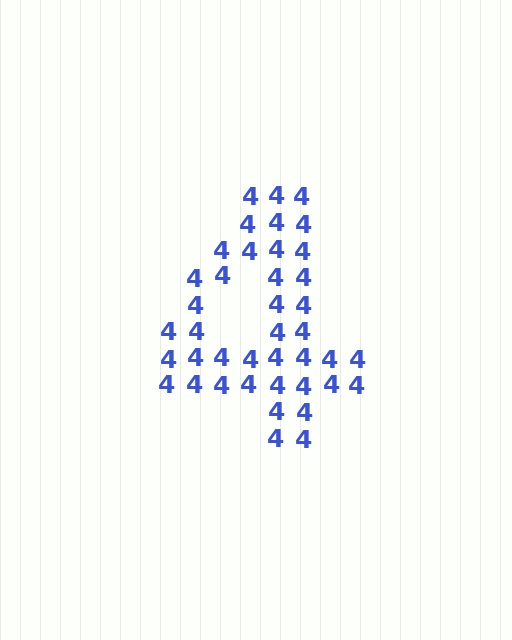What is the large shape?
The large shape is the digit 4.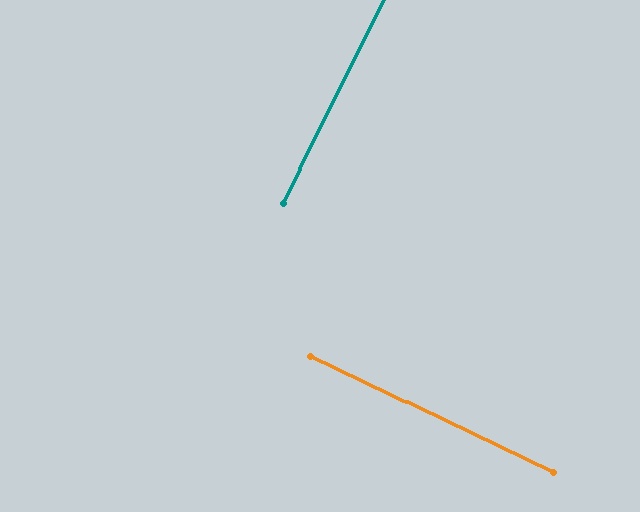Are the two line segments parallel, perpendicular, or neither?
Perpendicular — they meet at approximately 89°.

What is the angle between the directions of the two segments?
Approximately 89 degrees.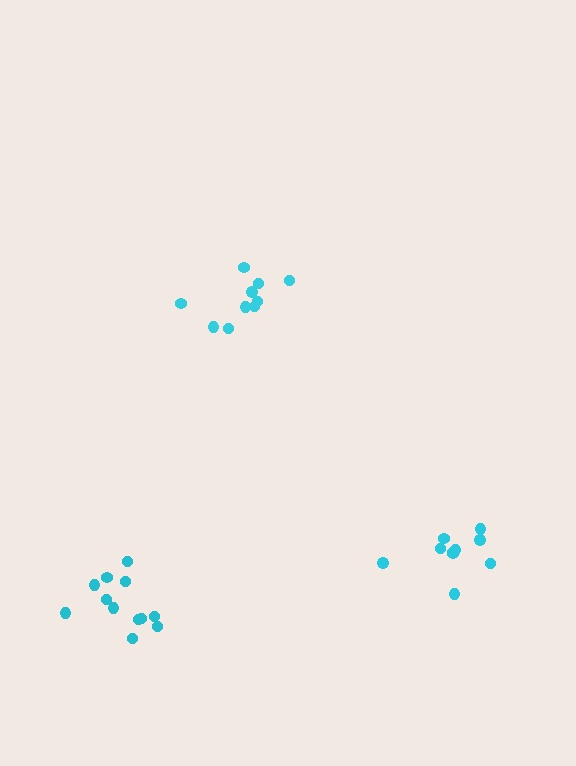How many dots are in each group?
Group 1: 10 dots, Group 2: 10 dots, Group 3: 12 dots (32 total).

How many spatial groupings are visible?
There are 3 spatial groupings.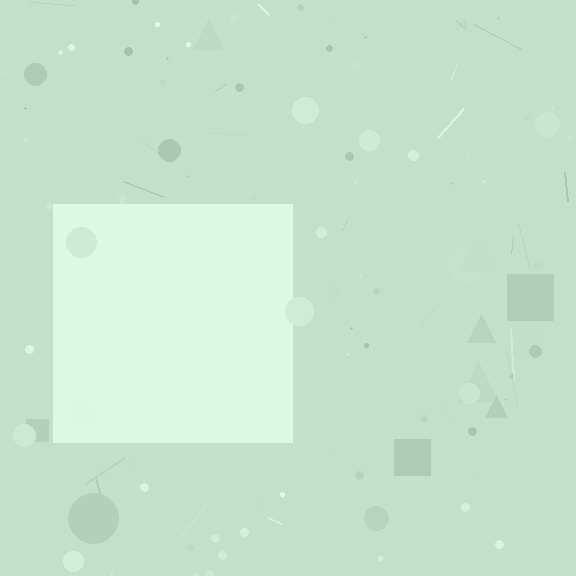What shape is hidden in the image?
A square is hidden in the image.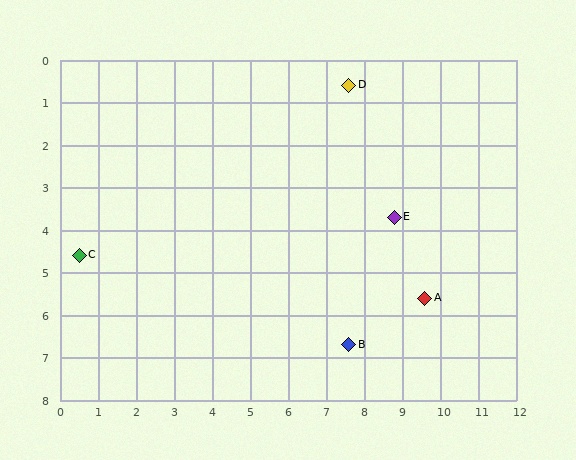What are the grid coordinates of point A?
Point A is at approximately (9.6, 5.6).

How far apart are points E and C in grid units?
Points E and C are about 8.3 grid units apart.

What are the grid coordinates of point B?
Point B is at approximately (7.6, 6.7).